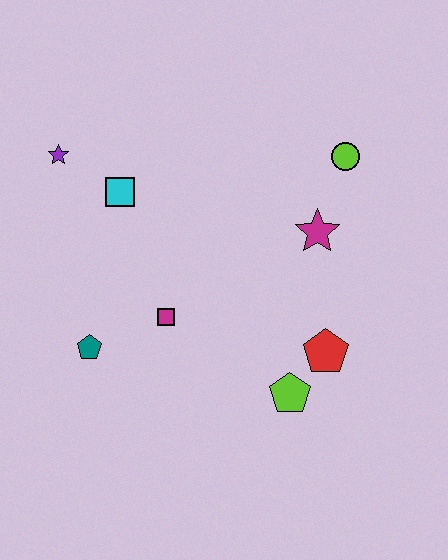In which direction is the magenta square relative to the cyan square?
The magenta square is below the cyan square.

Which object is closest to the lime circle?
The magenta star is closest to the lime circle.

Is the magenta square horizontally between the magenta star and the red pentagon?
No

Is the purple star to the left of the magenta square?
Yes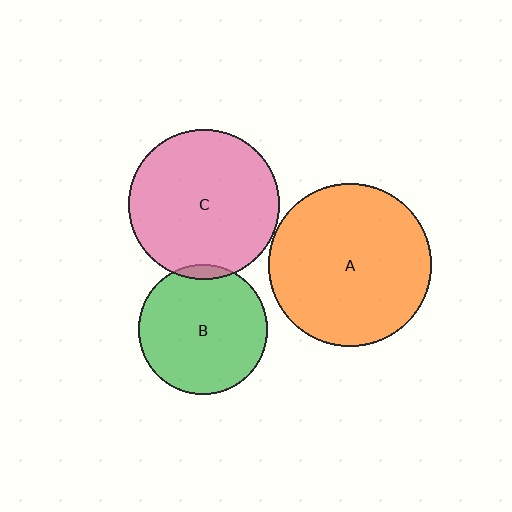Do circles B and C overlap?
Yes.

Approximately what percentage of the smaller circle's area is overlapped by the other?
Approximately 5%.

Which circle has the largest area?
Circle A (orange).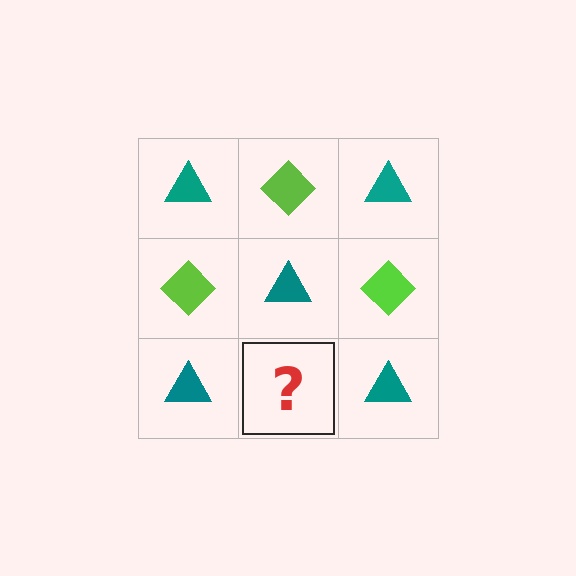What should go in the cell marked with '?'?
The missing cell should contain a lime diamond.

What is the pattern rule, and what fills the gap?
The rule is that it alternates teal triangle and lime diamond in a checkerboard pattern. The gap should be filled with a lime diamond.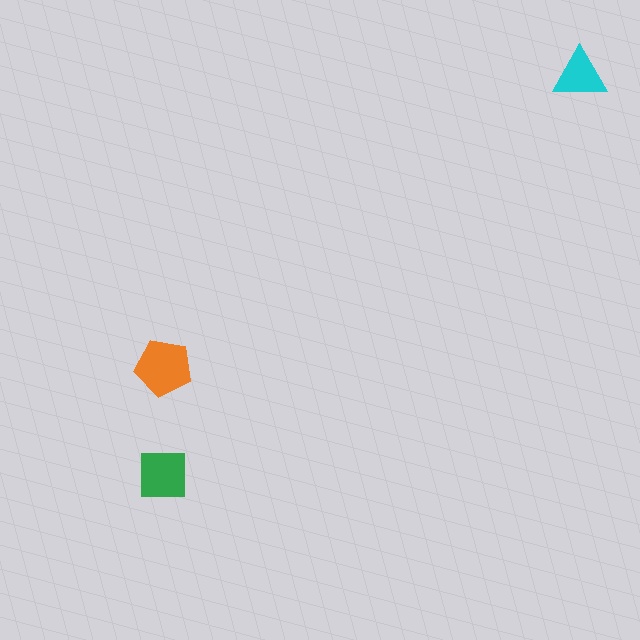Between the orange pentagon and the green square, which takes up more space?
The orange pentagon.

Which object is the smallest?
The cyan triangle.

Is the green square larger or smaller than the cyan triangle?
Larger.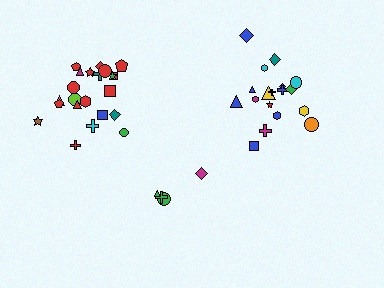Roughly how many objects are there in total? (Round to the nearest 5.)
Roughly 45 objects in total.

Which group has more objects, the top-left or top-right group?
The top-left group.